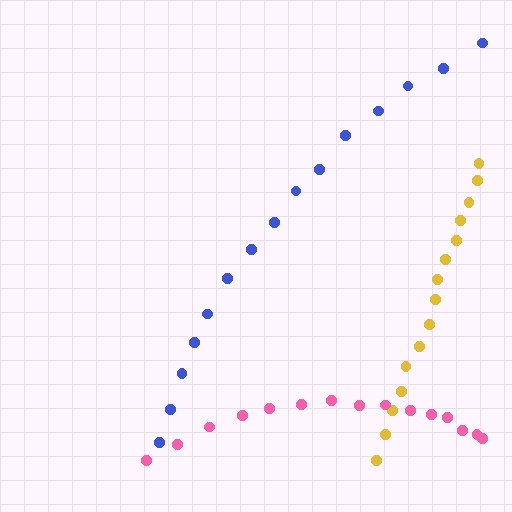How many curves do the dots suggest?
There are 3 distinct paths.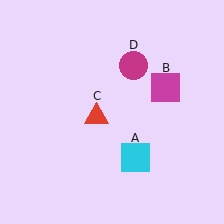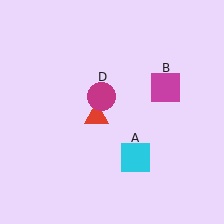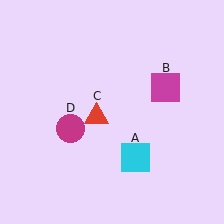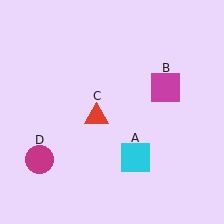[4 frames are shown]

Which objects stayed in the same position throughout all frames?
Cyan square (object A) and magenta square (object B) and red triangle (object C) remained stationary.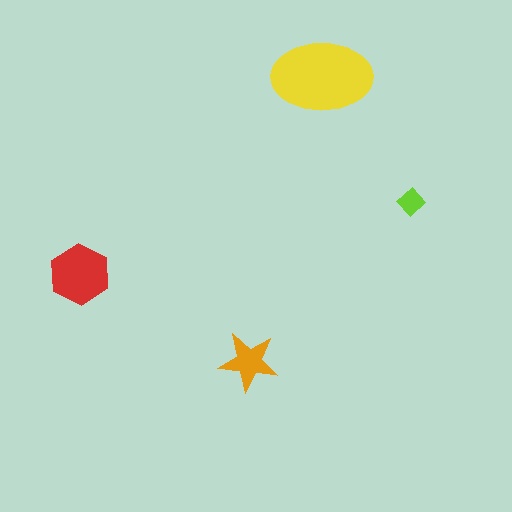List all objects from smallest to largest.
The lime diamond, the orange star, the red hexagon, the yellow ellipse.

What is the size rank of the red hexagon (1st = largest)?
2nd.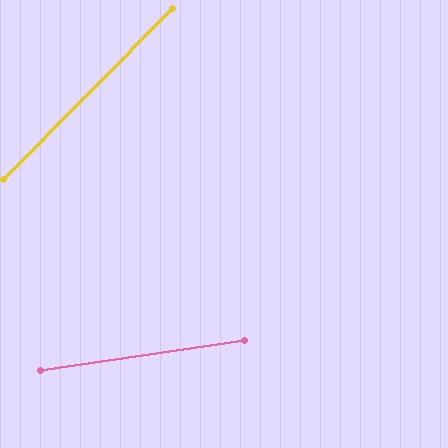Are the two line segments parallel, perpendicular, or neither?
Neither parallel nor perpendicular — they differ by about 37°.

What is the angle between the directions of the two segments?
Approximately 37 degrees.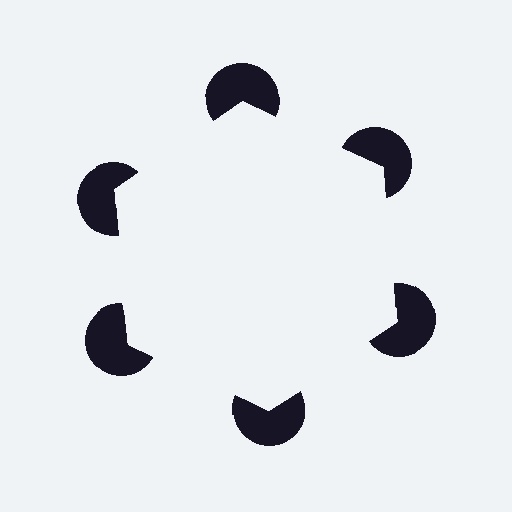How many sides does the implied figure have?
6 sides.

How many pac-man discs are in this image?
There are 6 — one at each vertex of the illusory hexagon.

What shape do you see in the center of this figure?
An illusory hexagon — its edges are inferred from the aligned wedge cuts in the pac-man discs, not physically drawn.